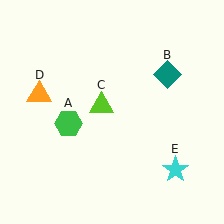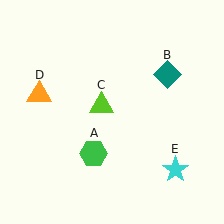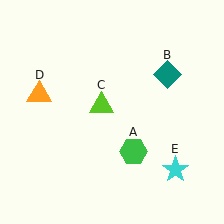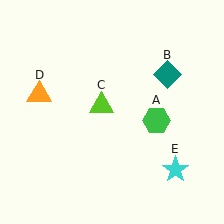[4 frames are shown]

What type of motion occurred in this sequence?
The green hexagon (object A) rotated counterclockwise around the center of the scene.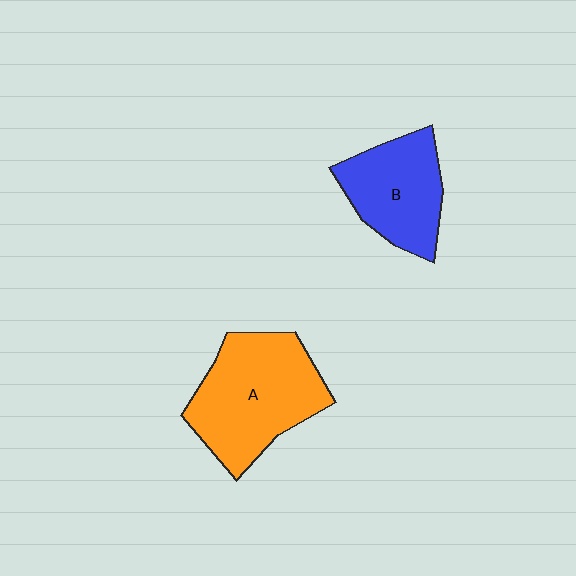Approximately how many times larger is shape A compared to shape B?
Approximately 1.4 times.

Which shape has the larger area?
Shape A (orange).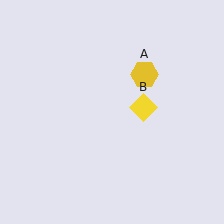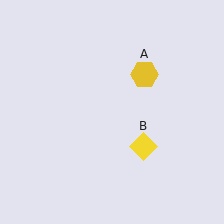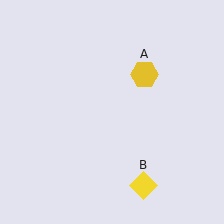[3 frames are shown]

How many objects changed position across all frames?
1 object changed position: yellow diamond (object B).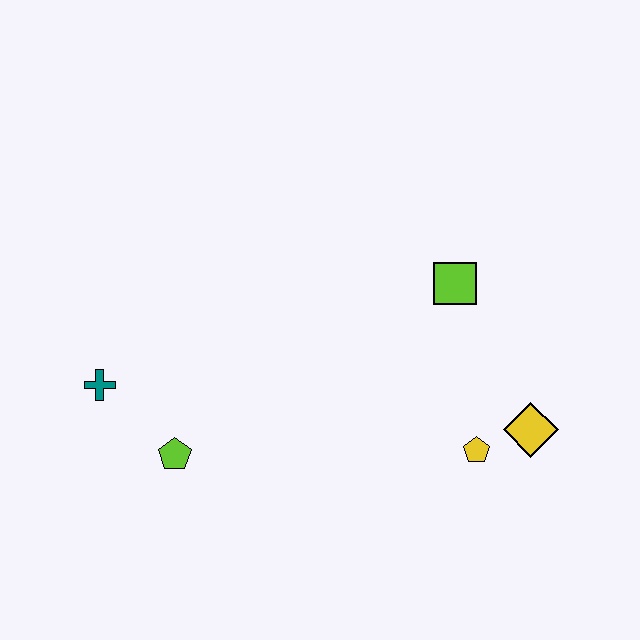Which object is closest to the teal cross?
The lime pentagon is closest to the teal cross.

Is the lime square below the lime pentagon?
No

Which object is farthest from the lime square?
The teal cross is farthest from the lime square.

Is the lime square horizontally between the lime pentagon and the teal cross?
No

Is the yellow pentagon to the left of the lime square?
No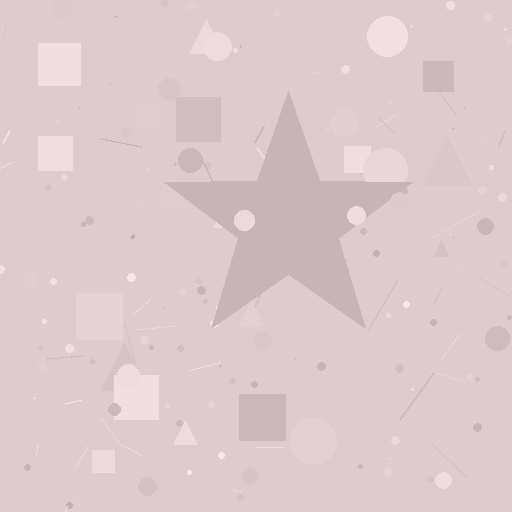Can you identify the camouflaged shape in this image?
The camouflaged shape is a star.